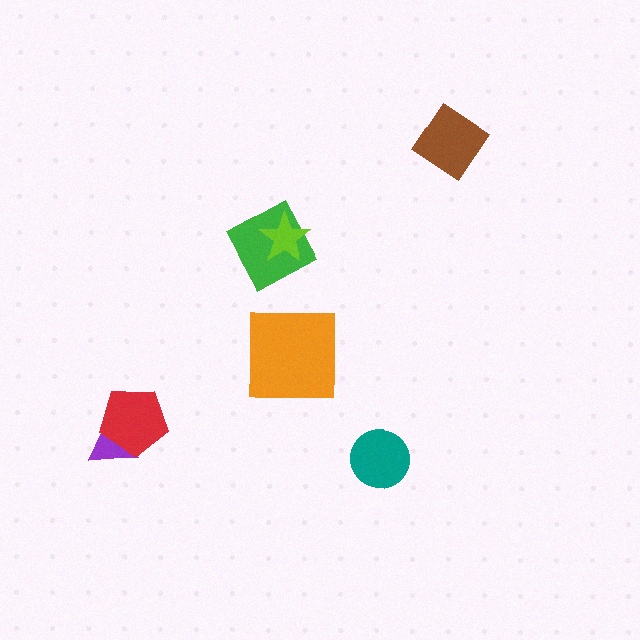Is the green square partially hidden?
Yes, it is partially covered by another shape.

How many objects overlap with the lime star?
1 object overlaps with the lime star.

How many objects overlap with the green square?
1 object overlaps with the green square.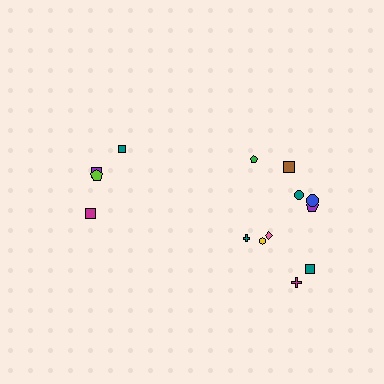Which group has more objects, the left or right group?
The right group.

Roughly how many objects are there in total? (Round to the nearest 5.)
Roughly 15 objects in total.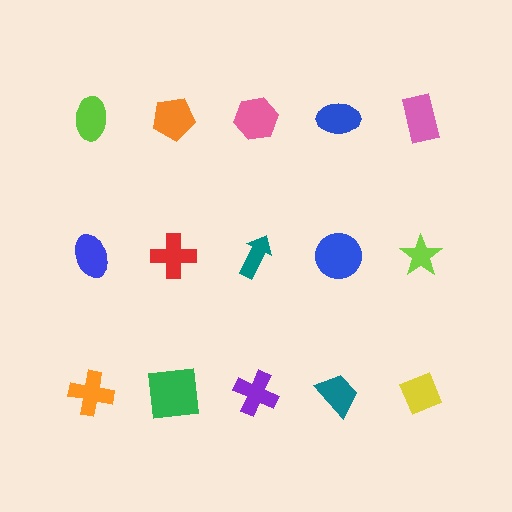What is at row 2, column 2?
A red cross.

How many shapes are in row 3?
5 shapes.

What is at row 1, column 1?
A lime ellipse.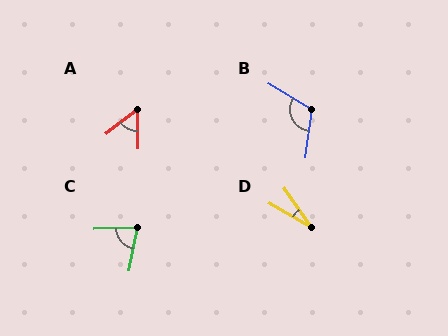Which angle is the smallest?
D, at approximately 25 degrees.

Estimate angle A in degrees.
Approximately 53 degrees.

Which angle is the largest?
B, at approximately 114 degrees.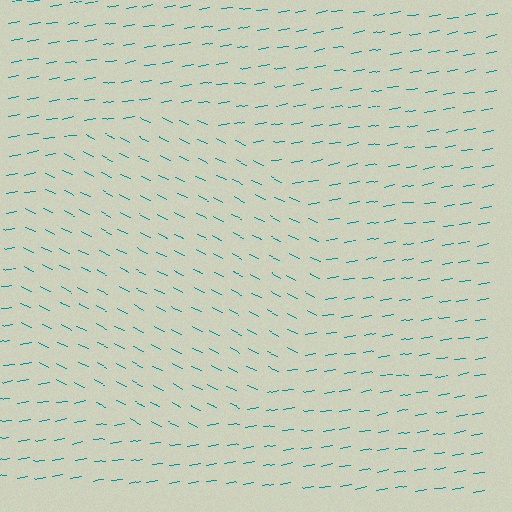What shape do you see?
I see a circle.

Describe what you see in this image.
The image is filled with small teal line segments. A circle region in the image has lines oriented differently from the surrounding lines, creating a visible texture boundary.